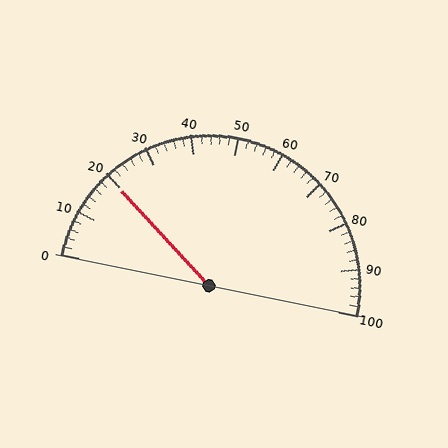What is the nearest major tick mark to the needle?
The nearest major tick mark is 20.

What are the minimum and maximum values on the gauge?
The gauge ranges from 0 to 100.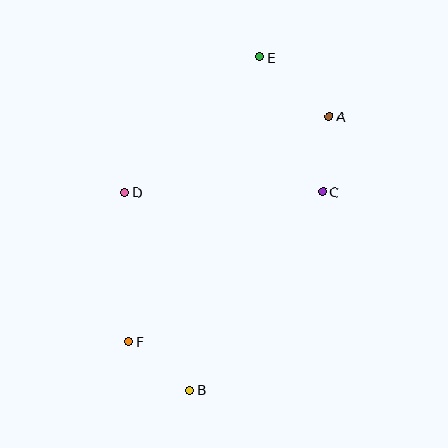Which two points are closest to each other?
Points A and C are closest to each other.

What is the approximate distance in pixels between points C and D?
The distance between C and D is approximately 198 pixels.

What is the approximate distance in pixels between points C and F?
The distance between C and F is approximately 245 pixels.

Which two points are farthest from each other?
Points B and E are farthest from each other.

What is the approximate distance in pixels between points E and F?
The distance between E and F is approximately 313 pixels.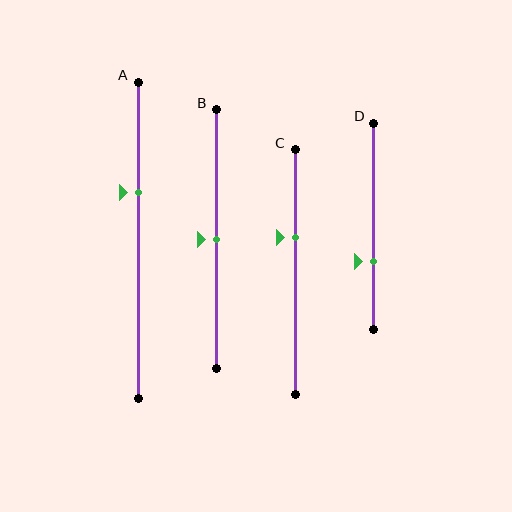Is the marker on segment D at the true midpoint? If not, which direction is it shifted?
No, the marker on segment D is shifted downward by about 17% of the segment length.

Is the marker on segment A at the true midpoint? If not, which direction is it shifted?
No, the marker on segment A is shifted upward by about 15% of the segment length.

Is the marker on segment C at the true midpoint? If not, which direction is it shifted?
No, the marker on segment C is shifted upward by about 14% of the segment length.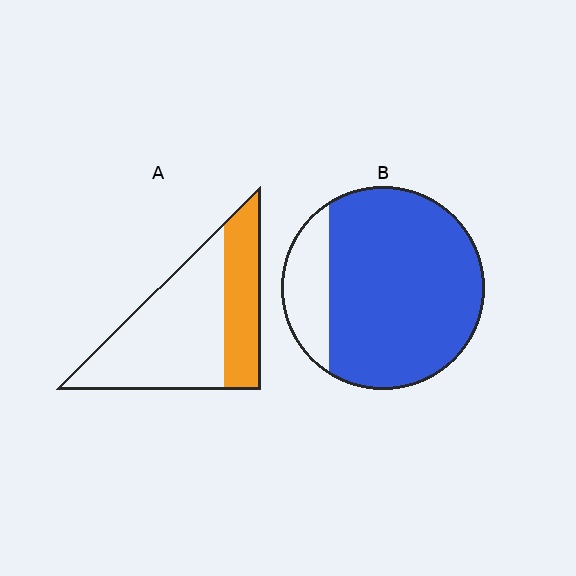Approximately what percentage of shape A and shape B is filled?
A is approximately 35% and B is approximately 80%.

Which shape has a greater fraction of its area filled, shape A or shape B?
Shape B.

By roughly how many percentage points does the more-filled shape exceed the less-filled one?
By roughly 50 percentage points (B over A).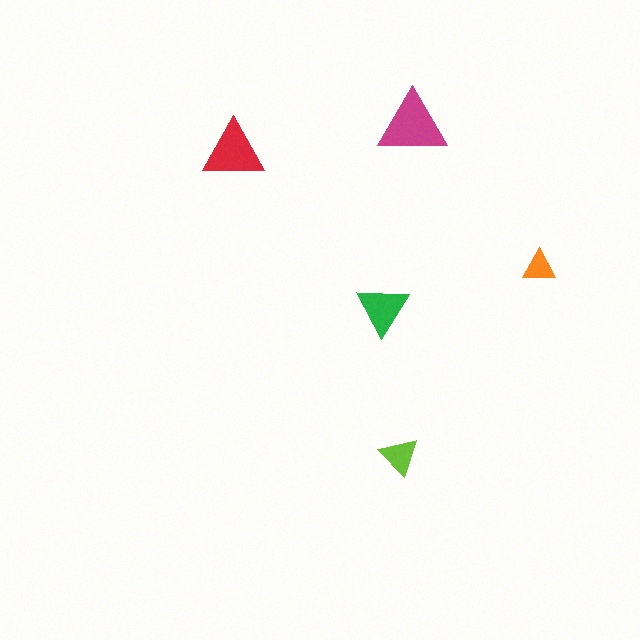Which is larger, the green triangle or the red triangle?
The red one.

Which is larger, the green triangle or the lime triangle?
The green one.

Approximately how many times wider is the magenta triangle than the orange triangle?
About 2 times wider.